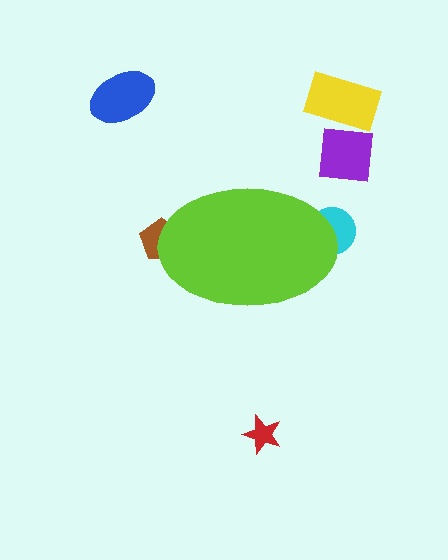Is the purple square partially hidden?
No, the purple square is fully visible.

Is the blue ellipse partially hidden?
No, the blue ellipse is fully visible.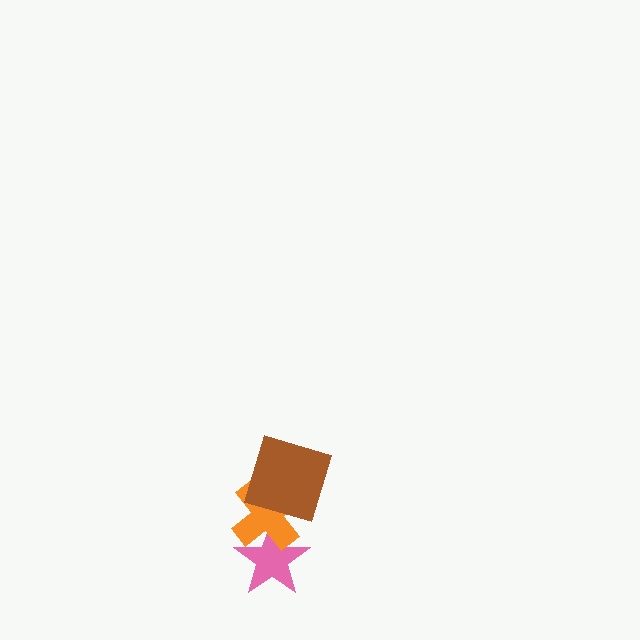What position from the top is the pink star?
The pink star is 3rd from the top.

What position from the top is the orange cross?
The orange cross is 2nd from the top.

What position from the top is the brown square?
The brown square is 1st from the top.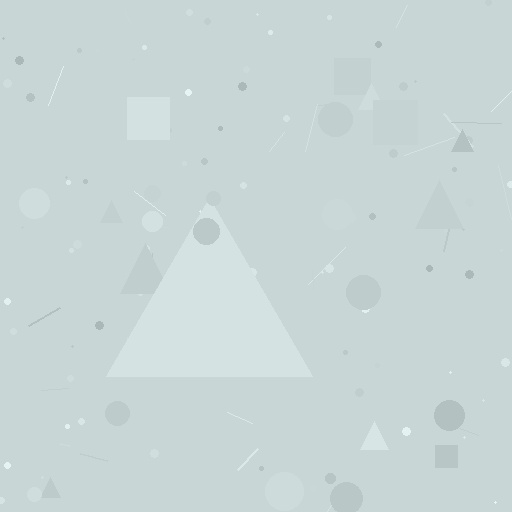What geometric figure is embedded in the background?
A triangle is embedded in the background.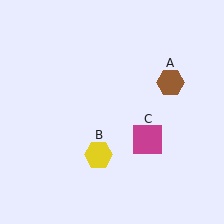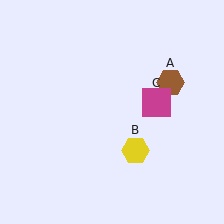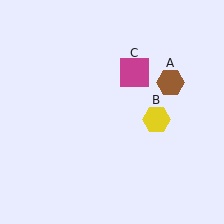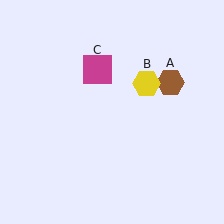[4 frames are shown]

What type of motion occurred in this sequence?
The yellow hexagon (object B), magenta square (object C) rotated counterclockwise around the center of the scene.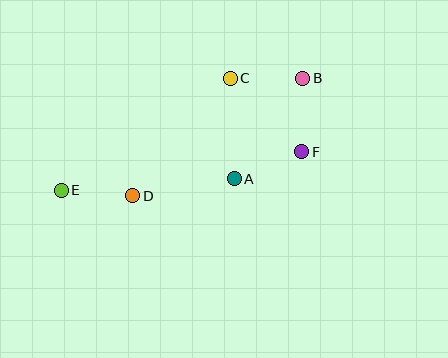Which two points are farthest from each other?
Points B and E are farthest from each other.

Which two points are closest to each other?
Points D and E are closest to each other.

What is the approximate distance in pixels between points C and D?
The distance between C and D is approximately 153 pixels.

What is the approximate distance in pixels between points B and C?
The distance between B and C is approximately 73 pixels.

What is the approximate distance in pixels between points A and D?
The distance between A and D is approximately 103 pixels.